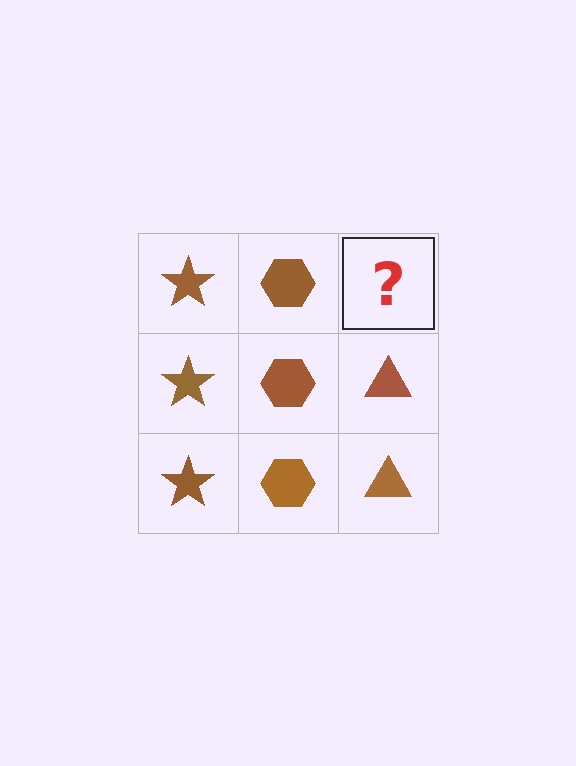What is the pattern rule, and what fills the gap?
The rule is that each column has a consistent shape. The gap should be filled with a brown triangle.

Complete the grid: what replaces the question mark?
The question mark should be replaced with a brown triangle.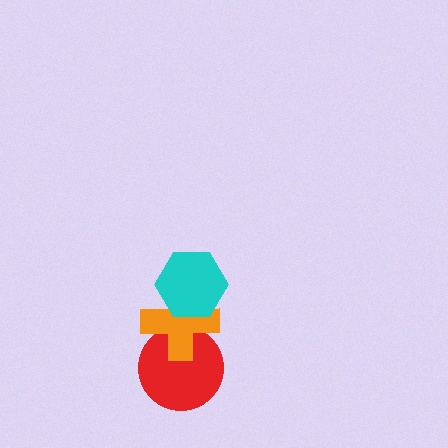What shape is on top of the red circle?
The orange cross is on top of the red circle.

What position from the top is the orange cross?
The orange cross is 2nd from the top.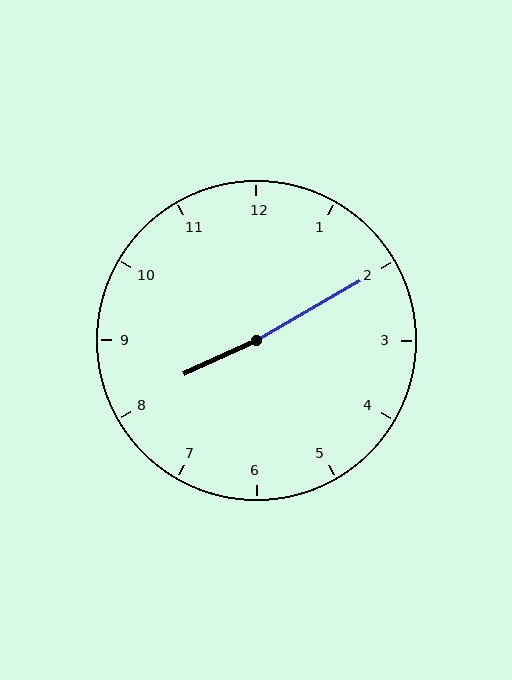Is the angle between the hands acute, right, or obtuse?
It is obtuse.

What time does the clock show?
8:10.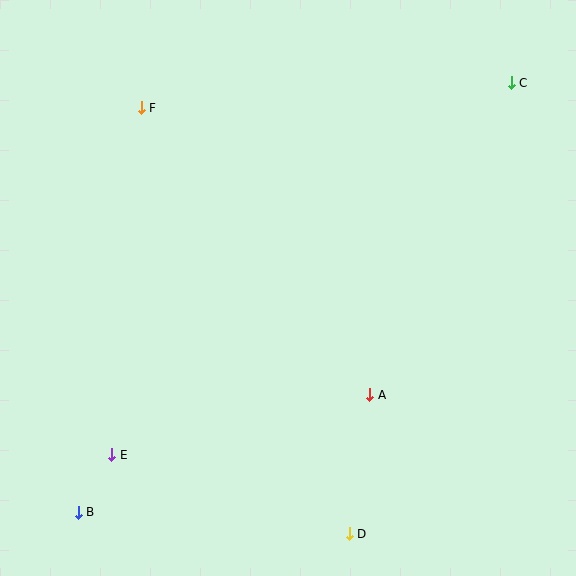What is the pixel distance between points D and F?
The distance between D and F is 474 pixels.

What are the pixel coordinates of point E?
Point E is at (112, 455).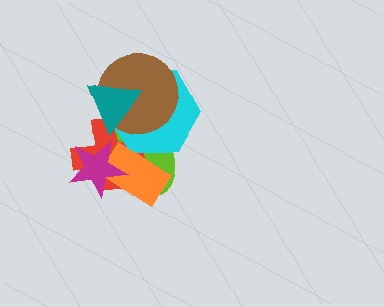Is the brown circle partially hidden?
Yes, it is partially covered by another shape.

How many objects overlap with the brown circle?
4 objects overlap with the brown circle.